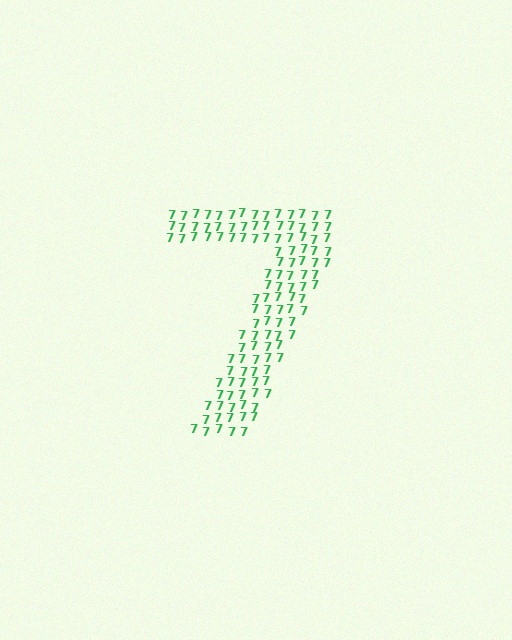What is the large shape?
The large shape is the digit 7.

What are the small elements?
The small elements are digit 7's.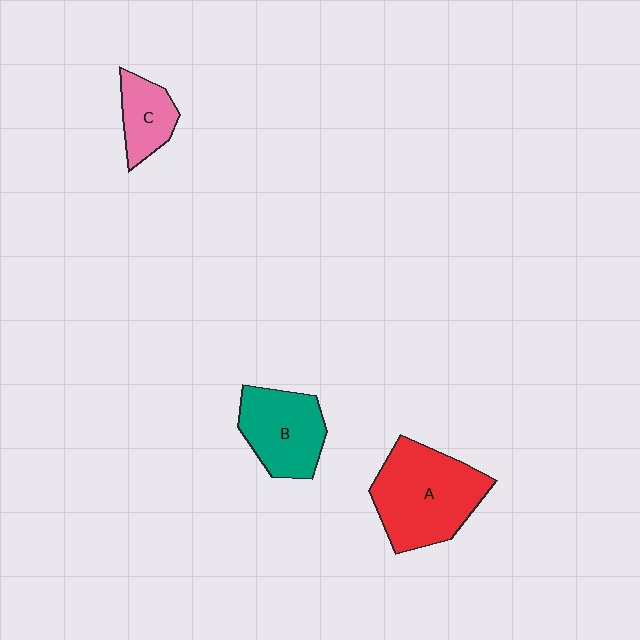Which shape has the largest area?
Shape A (red).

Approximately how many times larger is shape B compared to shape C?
Approximately 1.7 times.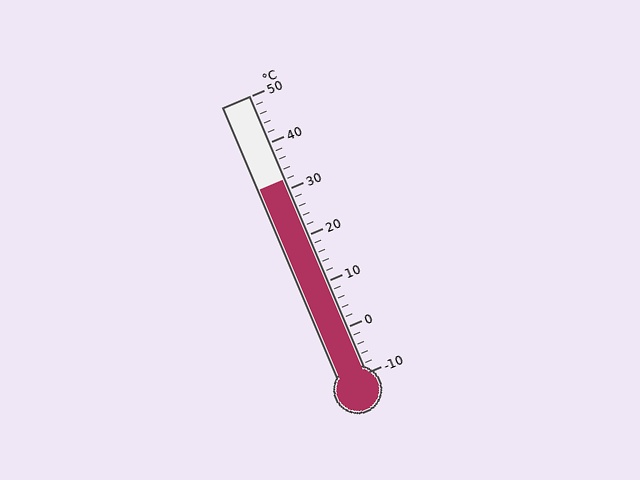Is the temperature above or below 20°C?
The temperature is above 20°C.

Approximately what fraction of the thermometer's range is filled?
The thermometer is filled to approximately 70% of its range.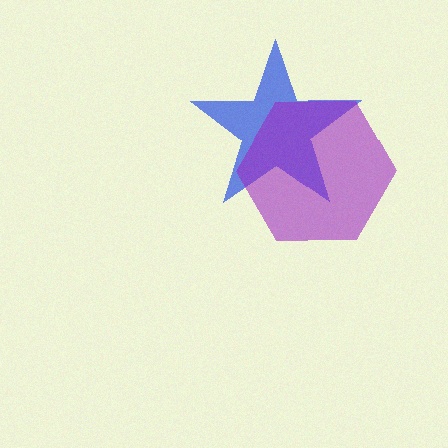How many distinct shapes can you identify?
There are 2 distinct shapes: a blue star, a purple hexagon.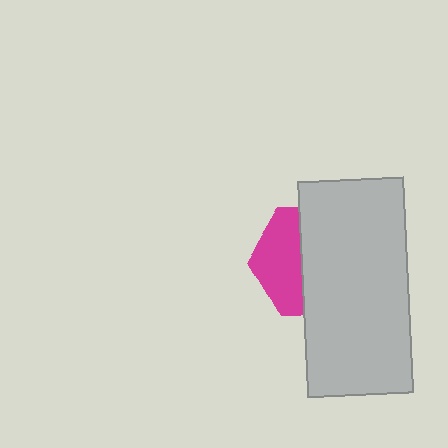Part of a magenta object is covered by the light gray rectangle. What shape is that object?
It is a hexagon.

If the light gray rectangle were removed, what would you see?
You would see the complete magenta hexagon.